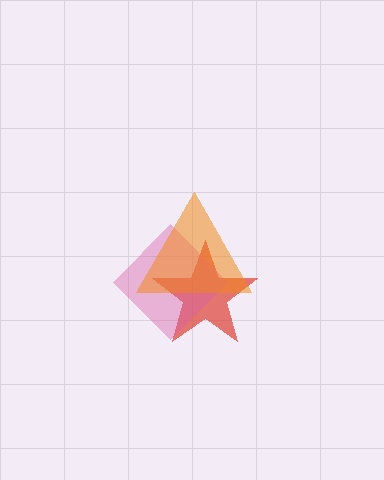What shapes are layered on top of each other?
The layered shapes are: a red star, a pink diamond, an orange triangle.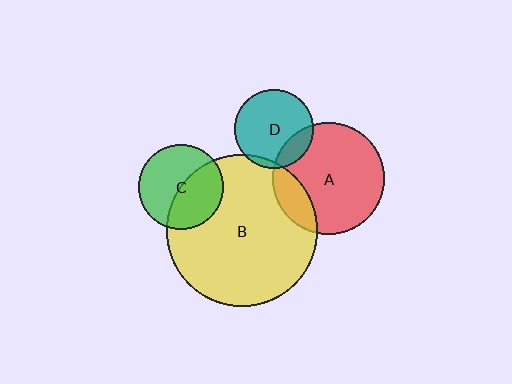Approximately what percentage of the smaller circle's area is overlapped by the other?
Approximately 20%.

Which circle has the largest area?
Circle B (yellow).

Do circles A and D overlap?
Yes.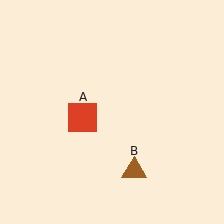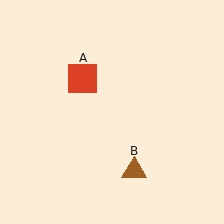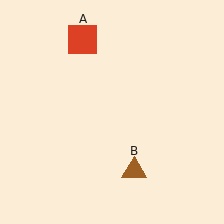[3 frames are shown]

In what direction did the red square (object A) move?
The red square (object A) moved up.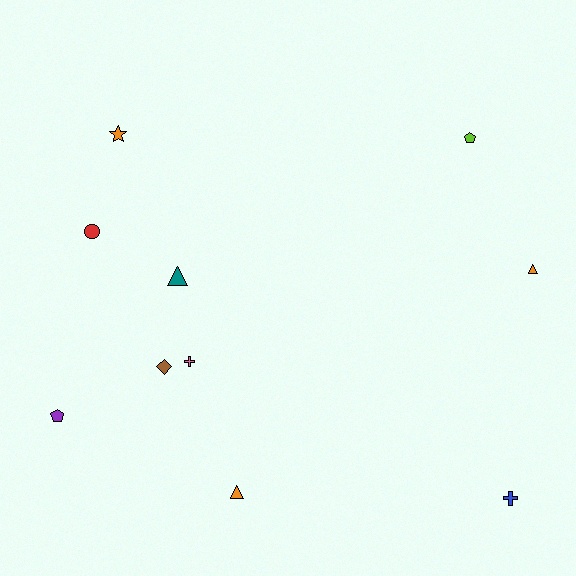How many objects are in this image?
There are 10 objects.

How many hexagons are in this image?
There are no hexagons.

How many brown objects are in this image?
There is 1 brown object.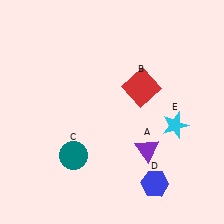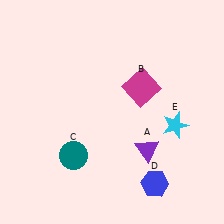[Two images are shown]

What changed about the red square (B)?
In Image 1, B is red. In Image 2, it changed to magenta.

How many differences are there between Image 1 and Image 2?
There is 1 difference between the two images.